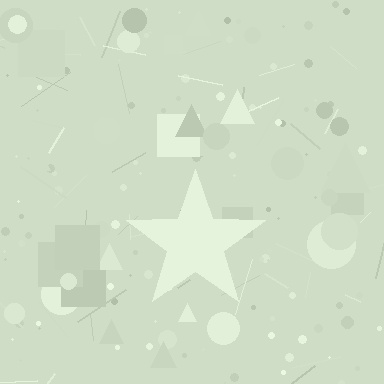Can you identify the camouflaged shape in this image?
The camouflaged shape is a star.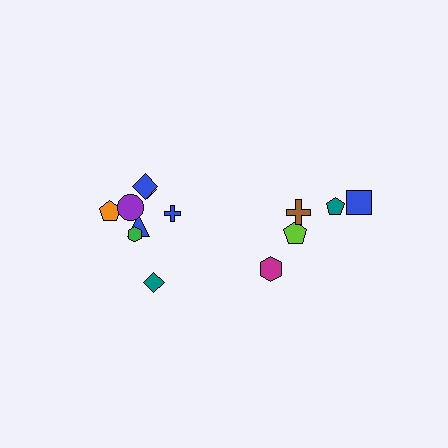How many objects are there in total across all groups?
There are 14 objects.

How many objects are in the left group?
There are 8 objects.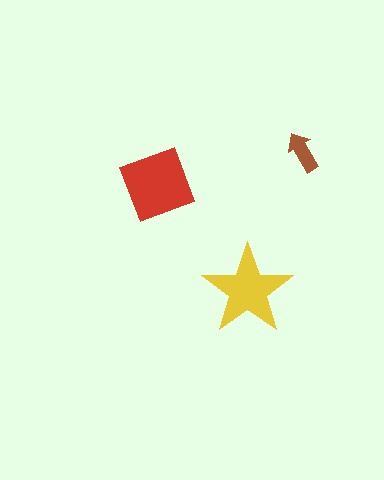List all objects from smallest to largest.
The brown arrow, the yellow star, the red square.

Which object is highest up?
The brown arrow is topmost.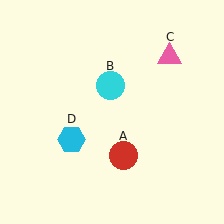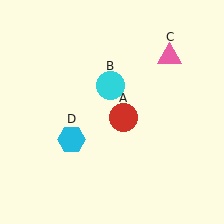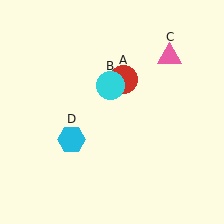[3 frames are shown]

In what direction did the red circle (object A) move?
The red circle (object A) moved up.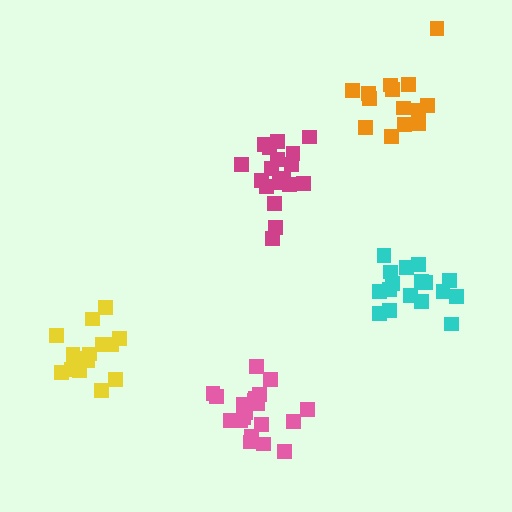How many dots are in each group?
Group 1: 14 dots, Group 2: 18 dots, Group 3: 20 dots, Group 4: 17 dots, Group 5: 15 dots (84 total).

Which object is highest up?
The orange cluster is topmost.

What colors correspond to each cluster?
The clusters are colored: orange, magenta, pink, cyan, yellow.